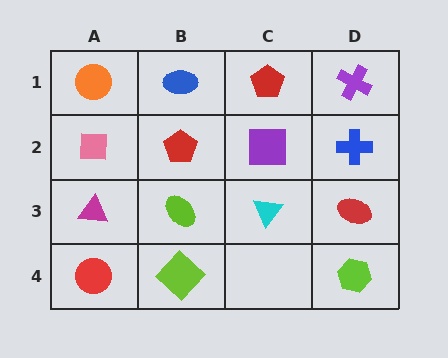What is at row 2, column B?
A red pentagon.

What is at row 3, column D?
A red ellipse.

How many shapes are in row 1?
4 shapes.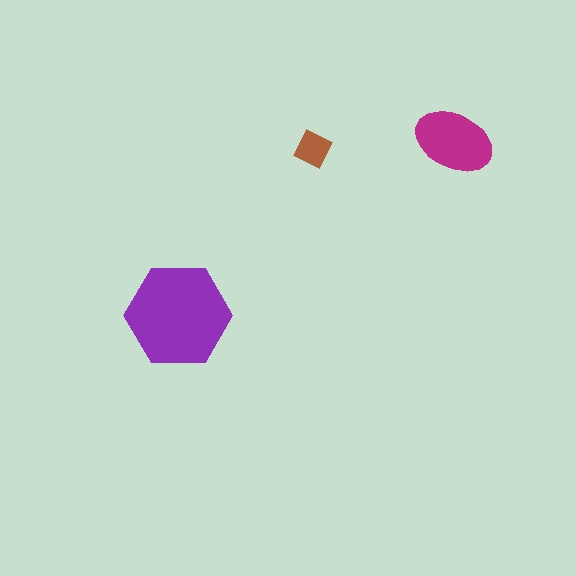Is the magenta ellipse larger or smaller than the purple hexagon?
Smaller.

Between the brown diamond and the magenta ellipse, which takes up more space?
The magenta ellipse.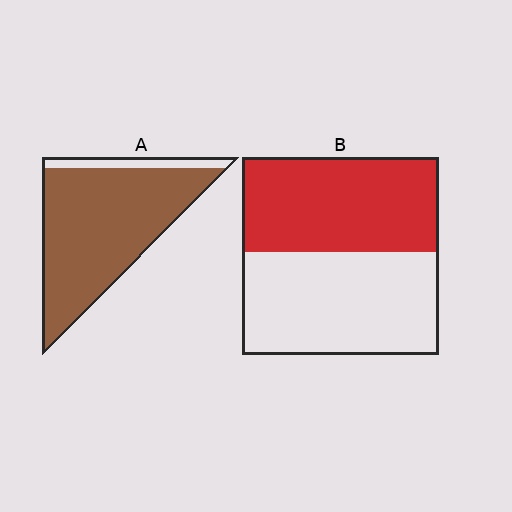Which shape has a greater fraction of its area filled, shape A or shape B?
Shape A.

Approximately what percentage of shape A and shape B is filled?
A is approximately 90% and B is approximately 50%.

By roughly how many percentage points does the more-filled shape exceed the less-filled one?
By roughly 40 percentage points (A over B).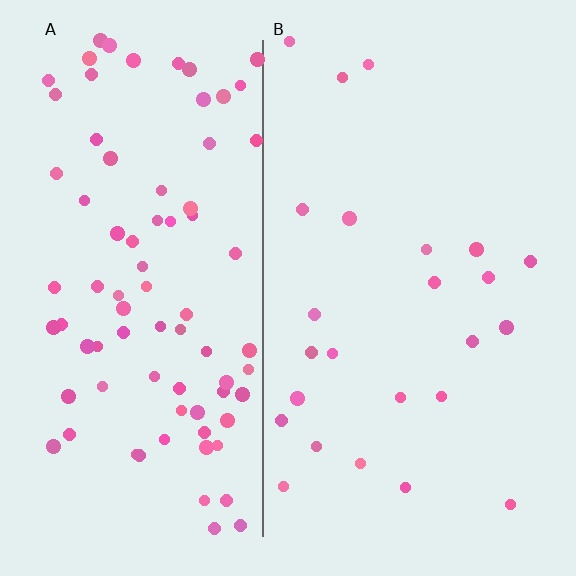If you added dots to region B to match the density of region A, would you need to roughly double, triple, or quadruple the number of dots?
Approximately triple.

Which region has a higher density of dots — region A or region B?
A (the left).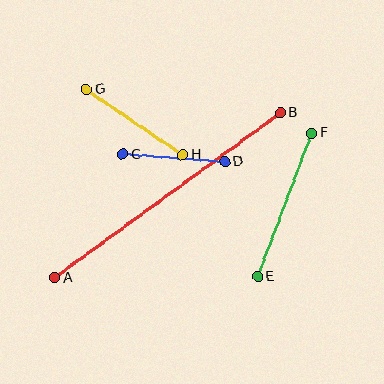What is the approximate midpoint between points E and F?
The midpoint is at approximately (285, 205) pixels.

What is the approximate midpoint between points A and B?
The midpoint is at approximately (168, 195) pixels.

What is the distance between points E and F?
The distance is approximately 153 pixels.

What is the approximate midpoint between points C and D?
The midpoint is at approximately (174, 158) pixels.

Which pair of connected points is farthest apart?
Points A and B are farthest apart.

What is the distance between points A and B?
The distance is approximately 279 pixels.